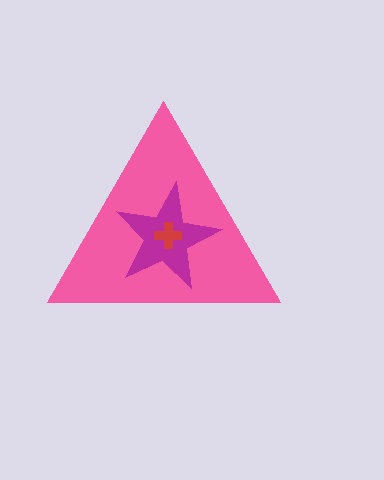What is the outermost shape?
The pink triangle.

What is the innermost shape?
The red cross.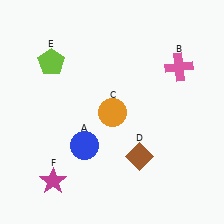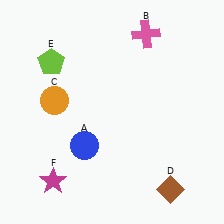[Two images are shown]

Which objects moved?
The objects that moved are: the pink cross (B), the orange circle (C), the brown diamond (D).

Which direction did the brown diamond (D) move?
The brown diamond (D) moved down.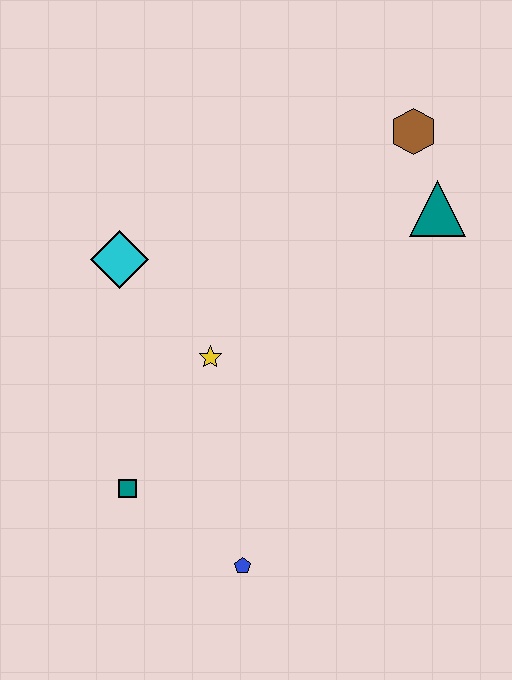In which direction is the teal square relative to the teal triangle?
The teal square is to the left of the teal triangle.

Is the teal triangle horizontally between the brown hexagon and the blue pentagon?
No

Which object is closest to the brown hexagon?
The teal triangle is closest to the brown hexagon.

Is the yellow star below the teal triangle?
Yes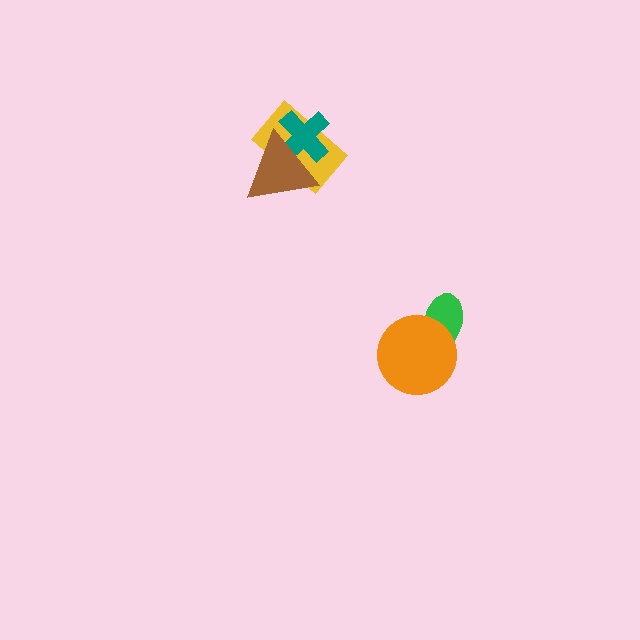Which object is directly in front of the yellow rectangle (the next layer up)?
The teal cross is directly in front of the yellow rectangle.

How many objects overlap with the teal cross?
2 objects overlap with the teal cross.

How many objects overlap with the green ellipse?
1 object overlaps with the green ellipse.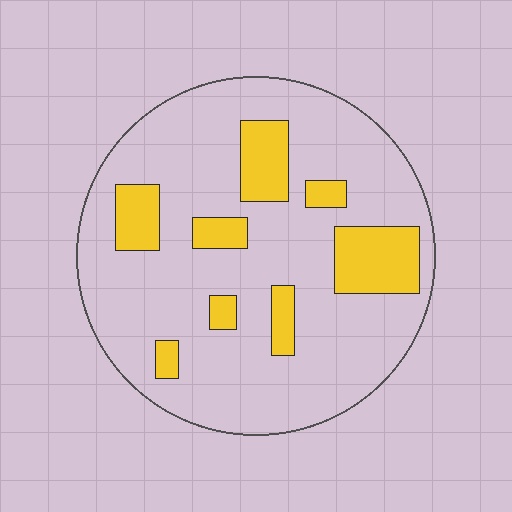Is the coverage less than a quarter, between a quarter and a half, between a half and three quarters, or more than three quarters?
Less than a quarter.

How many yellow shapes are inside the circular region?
8.